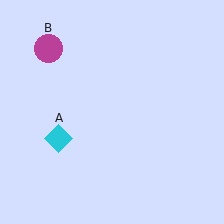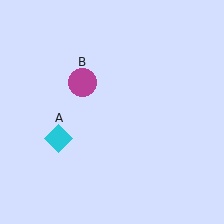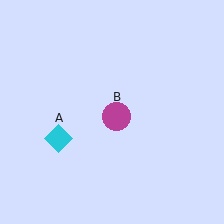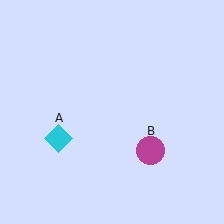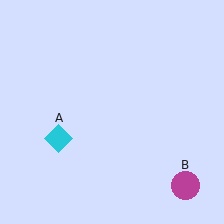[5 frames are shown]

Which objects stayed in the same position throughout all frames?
Cyan diamond (object A) remained stationary.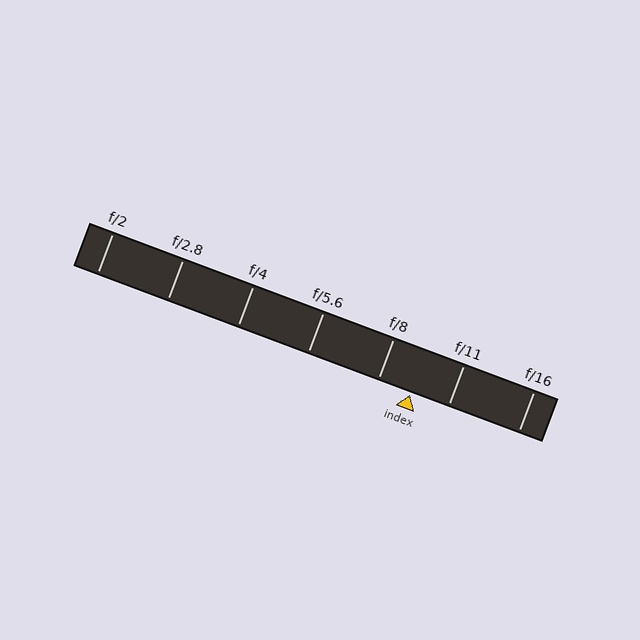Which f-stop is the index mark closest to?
The index mark is closest to f/8.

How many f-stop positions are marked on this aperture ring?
There are 7 f-stop positions marked.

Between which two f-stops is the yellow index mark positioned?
The index mark is between f/8 and f/11.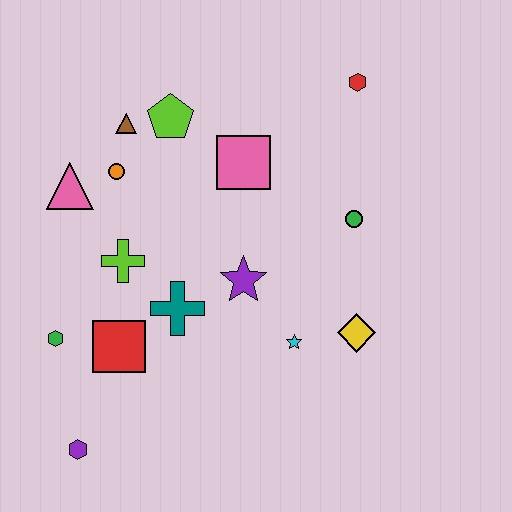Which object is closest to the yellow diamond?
The cyan star is closest to the yellow diamond.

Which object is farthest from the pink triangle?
The yellow diamond is farthest from the pink triangle.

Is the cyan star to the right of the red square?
Yes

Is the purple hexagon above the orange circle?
No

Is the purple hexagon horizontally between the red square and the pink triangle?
Yes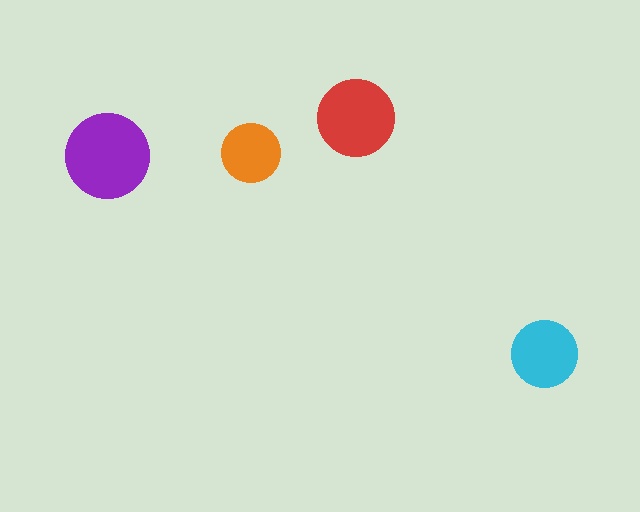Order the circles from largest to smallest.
the purple one, the red one, the cyan one, the orange one.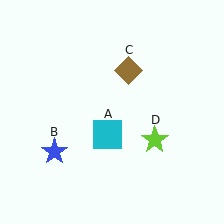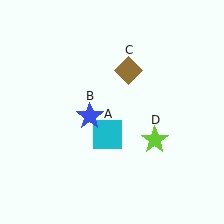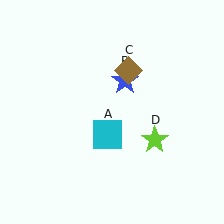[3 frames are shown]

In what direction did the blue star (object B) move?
The blue star (object B) moved up and to the right.